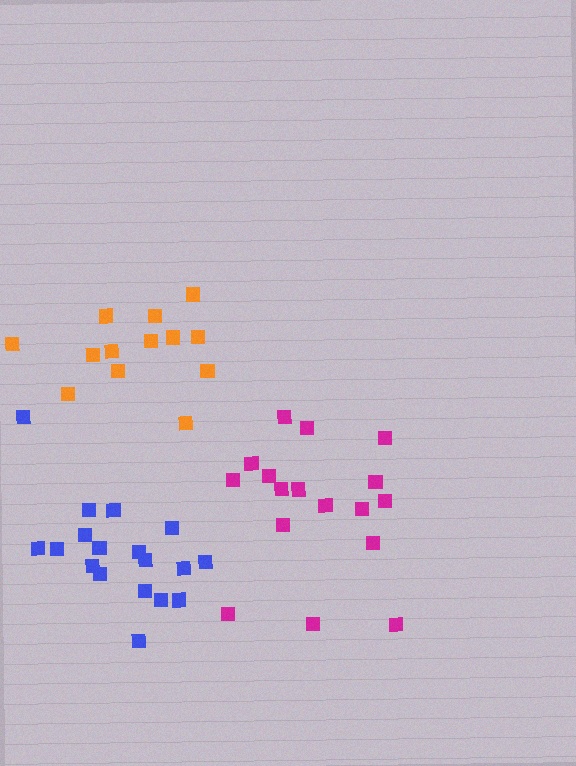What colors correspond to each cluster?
The clusters are colored: magenta, orange, blue.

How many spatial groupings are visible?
There are 3 spatial groupings.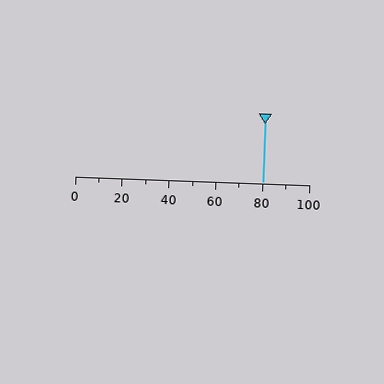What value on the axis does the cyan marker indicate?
The marker indicates approximately 80.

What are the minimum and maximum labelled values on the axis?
The axis runs from 0 to 100.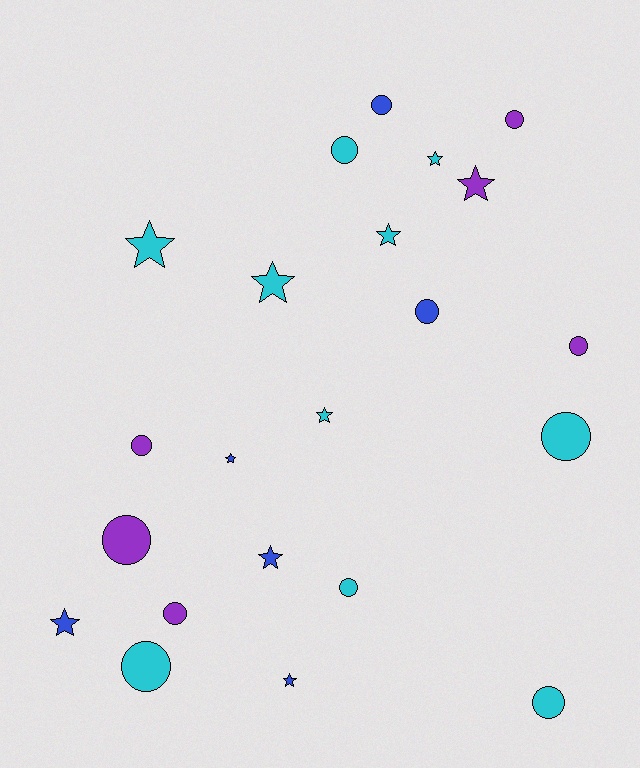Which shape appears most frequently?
Circle, with 12 objects.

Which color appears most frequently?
Cyan, with 10 objects.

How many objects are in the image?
There are 22 objects.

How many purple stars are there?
There is 1 purple star.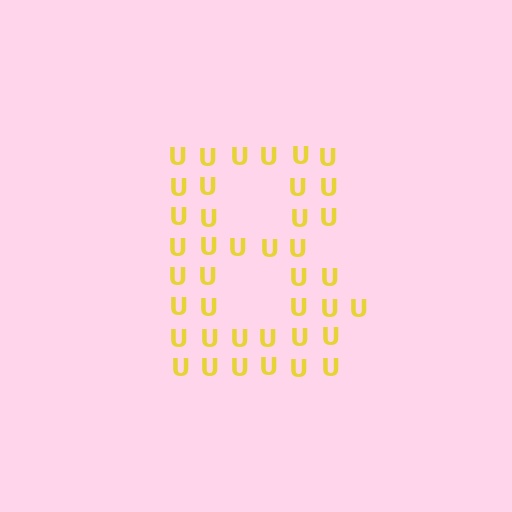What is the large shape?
The large shape is the letter B.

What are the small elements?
The small elements are letter U's.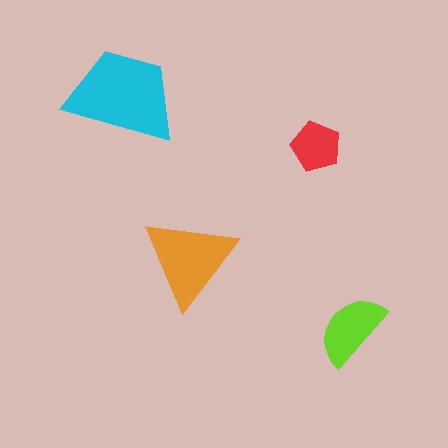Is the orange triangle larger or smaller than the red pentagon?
Larger.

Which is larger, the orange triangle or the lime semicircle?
The orange triangle.